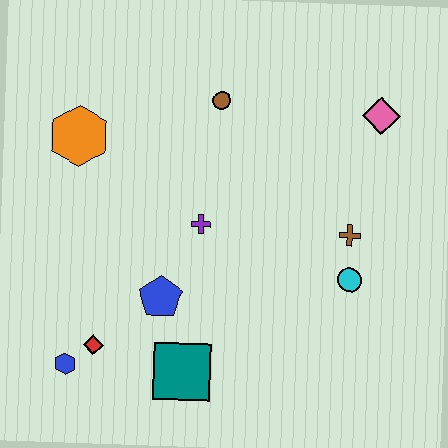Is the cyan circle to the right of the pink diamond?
No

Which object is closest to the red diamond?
The blue hexagon is closest to the red diamond.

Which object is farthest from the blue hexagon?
The pink diamond is farthest from the blue hexagon.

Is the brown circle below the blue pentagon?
No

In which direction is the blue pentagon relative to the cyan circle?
The blue pentagon is to the left of the cyan circle.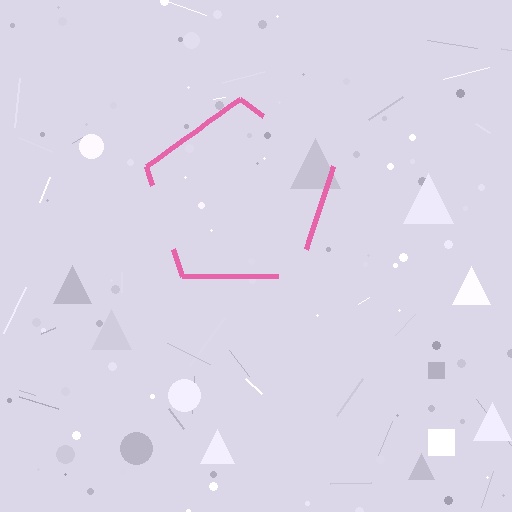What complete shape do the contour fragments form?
The contour fragments form a pentagon.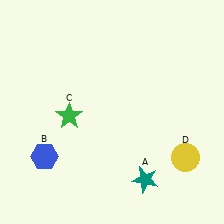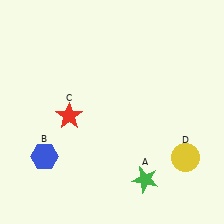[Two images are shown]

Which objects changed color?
A changed from teal to green. C changed from green to red.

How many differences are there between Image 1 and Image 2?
There are 2 differences between the two images.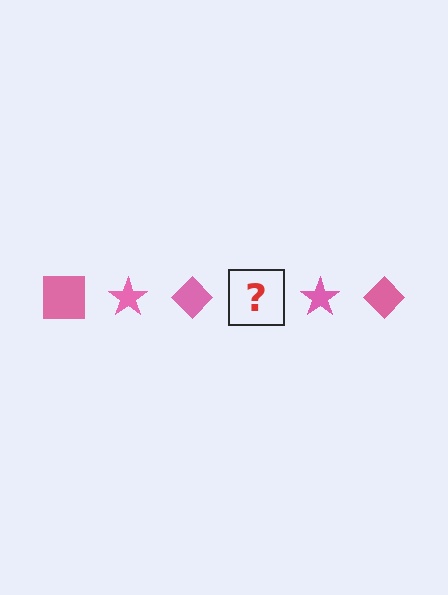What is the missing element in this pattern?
The missing element is a pink square.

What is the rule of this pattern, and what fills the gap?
The rule is that the pattern cycles through square, star, diamond shapes in pink. The gap should be filled with a pink square.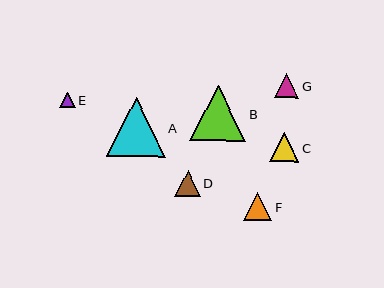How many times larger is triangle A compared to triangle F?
Triangle A is approximately 2.1 times the size of triangle F.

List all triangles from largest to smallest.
From largest to smallest: A, B, C, F, D, G, E.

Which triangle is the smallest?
Triangle E is the smallest with a size of approximately 15 pixels.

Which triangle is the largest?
Triangle A is the largest with a size of approximately 59 pixels.